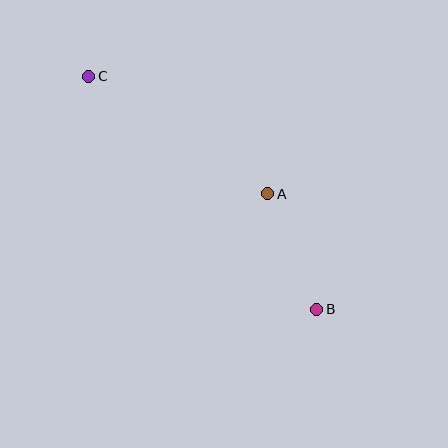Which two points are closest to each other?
Points A and B are closest to each other.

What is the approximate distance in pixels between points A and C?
The distance between A and C is approximately 214 pixels.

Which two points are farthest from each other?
Points B and C are farthest from each other.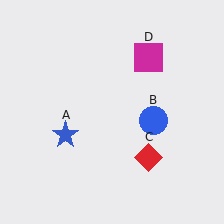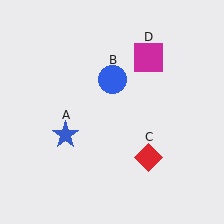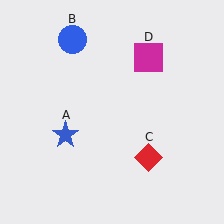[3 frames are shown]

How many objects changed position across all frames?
1 object changed position: blue circle (object B).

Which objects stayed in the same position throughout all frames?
Blue star (object A) and red diamond (object C) and magenta square (object D) remained stationary.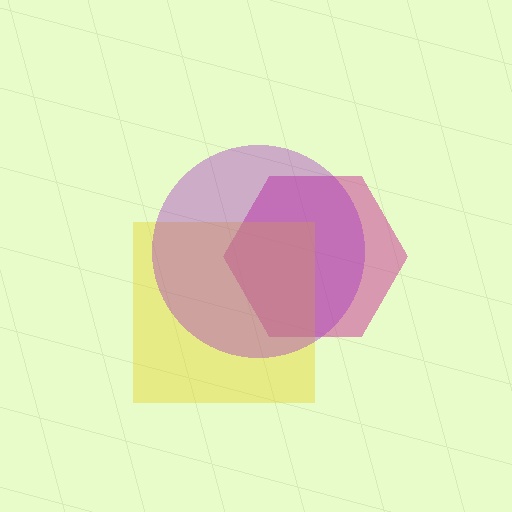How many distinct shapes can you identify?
There are 3 distinct shapes: a magenta hexagon, a yellow square, a purple circle.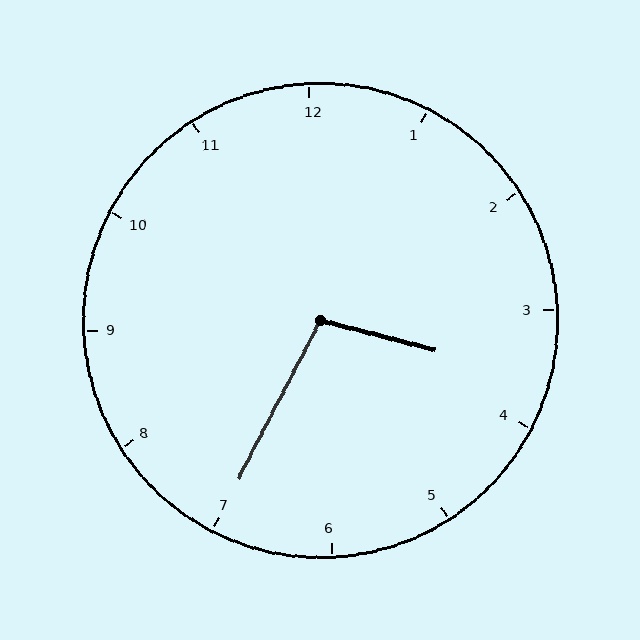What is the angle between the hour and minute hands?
Approximately 102 degrees.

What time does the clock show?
3:35.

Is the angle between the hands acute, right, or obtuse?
It is obtuse.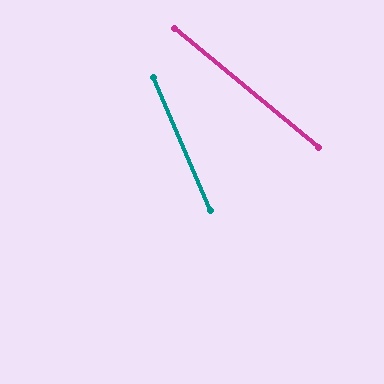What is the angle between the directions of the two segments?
Approximately 28 degrees.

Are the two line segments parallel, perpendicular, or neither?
Neither parallel nor perpendicular — they differ by about 28°.